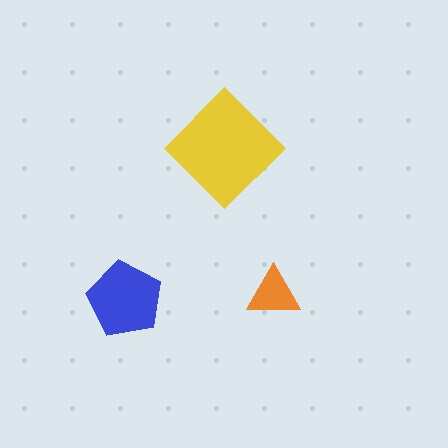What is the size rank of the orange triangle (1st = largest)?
3rd.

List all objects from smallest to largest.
The orange triangle, the blue pentagon, the yellow diamond.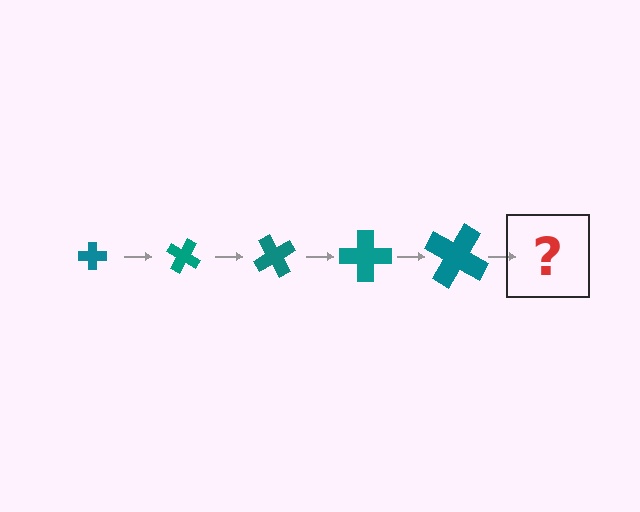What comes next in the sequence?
The next element should be a cross, larger than the previous one and rotated 150 degrees from the start.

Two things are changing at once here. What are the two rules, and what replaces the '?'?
The two rules are that the cross grows larger each step and it rotates 30 degrees each step. The '?' should be a cross, larger than the previous one and rotated 150 degrees from the start.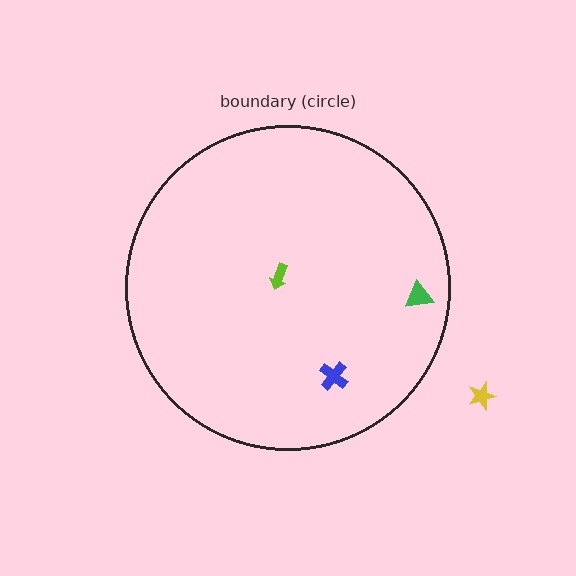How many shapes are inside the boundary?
3 inside, 1 outside.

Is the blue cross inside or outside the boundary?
Inside.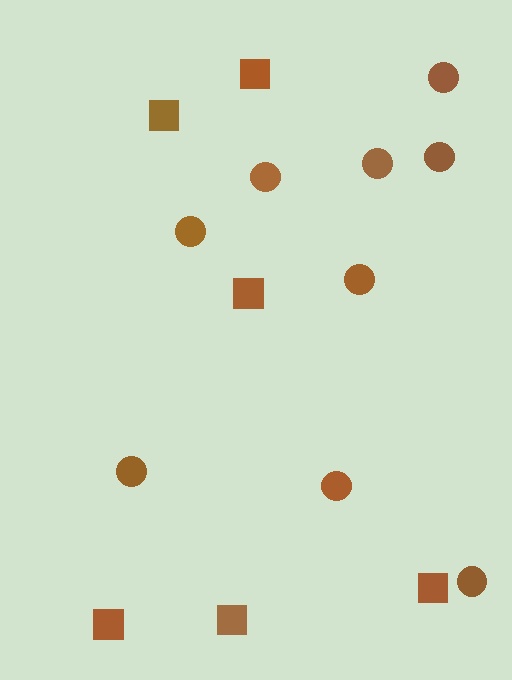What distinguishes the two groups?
There are 2 groups: one group of squares (6) and one group of circles (9).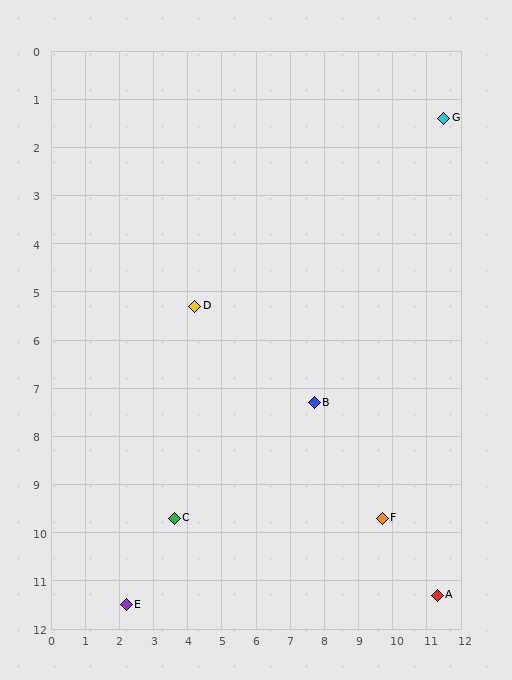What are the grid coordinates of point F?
Point F is at approximately (9.7, 9.7).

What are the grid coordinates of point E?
Point E is at approximately (2.2, 11.5).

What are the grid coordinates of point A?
Point A is at approximately (11.3, 11.3).